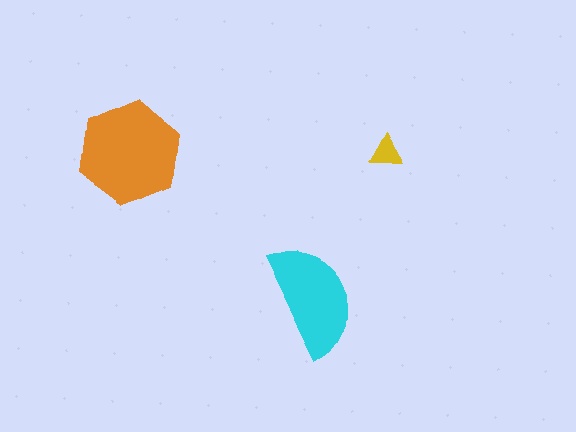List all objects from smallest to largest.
The yellow triangle, the cyan semicircle, the orange hexagon.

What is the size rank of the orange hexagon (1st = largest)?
1st.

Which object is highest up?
The yellow triangle is topmost.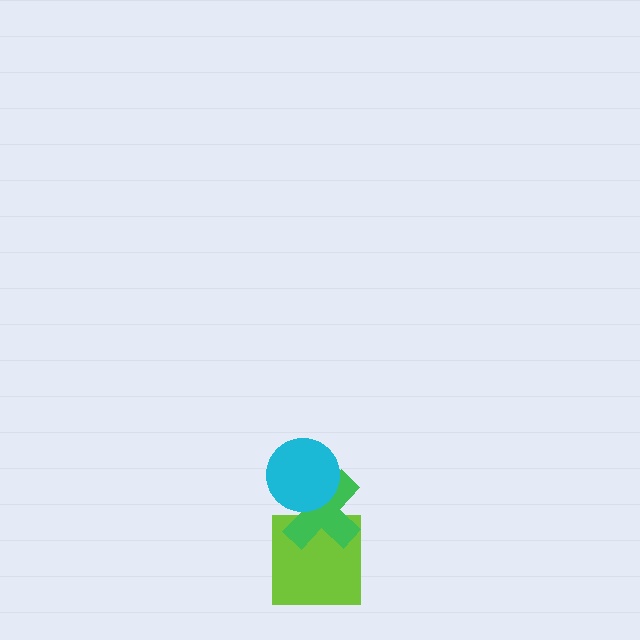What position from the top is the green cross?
The green cross is 2nd from the top.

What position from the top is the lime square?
The lime square is 3rd from the top.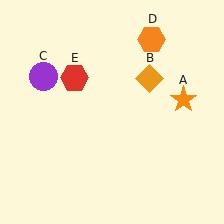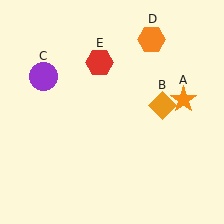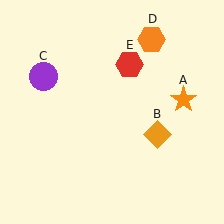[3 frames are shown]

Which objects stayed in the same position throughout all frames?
Orange star (object A) and purple circle (object C) and orange hexagon (object D) remained stationary.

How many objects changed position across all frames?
2 objects changed position: orange diamond (object B), red hexagon (object E).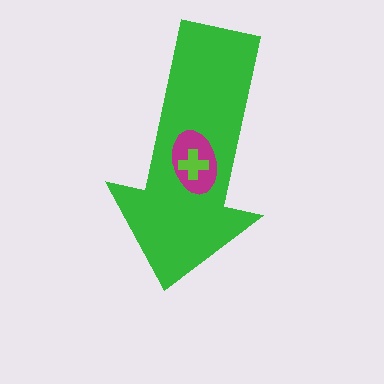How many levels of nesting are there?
3.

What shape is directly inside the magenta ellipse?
The lime cross.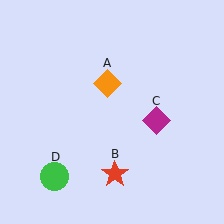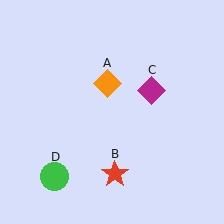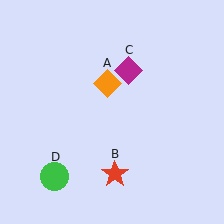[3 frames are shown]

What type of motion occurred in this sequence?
The magenta diamond (object C) rotated counterclockwise around the center of the scene.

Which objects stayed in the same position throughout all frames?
Orange diamond (object A) and red star (object B) and green circle (object D) remained stationary.